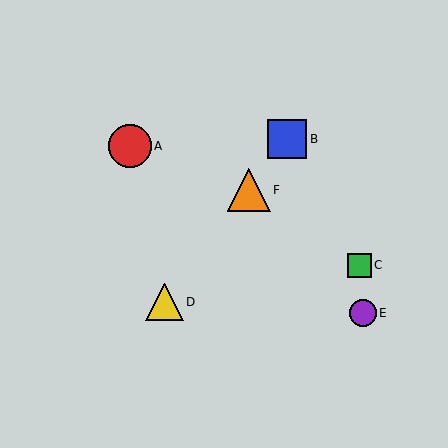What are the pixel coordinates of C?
Object C is at (359, 265).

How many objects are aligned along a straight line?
3 objects (B, D, F) are aligned along a straight line.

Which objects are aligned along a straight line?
Objects B, D, F are aligned along a straight line.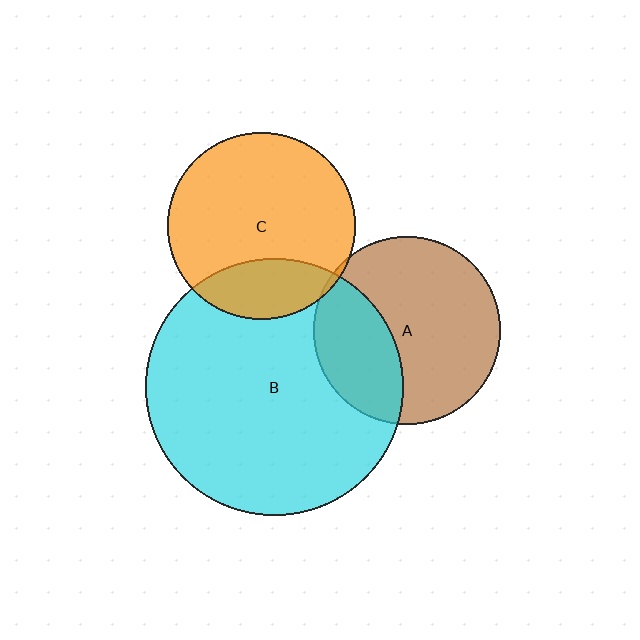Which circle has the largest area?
Circle B (cyan).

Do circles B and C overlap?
Yes.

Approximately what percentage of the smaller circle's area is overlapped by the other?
Approximately 25%.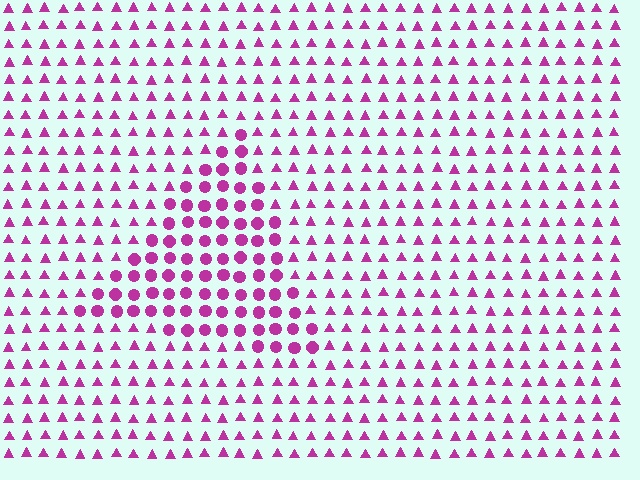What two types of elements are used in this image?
The image uses circles inside the triangle region and triangles outside it.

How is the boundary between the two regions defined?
The boundary is defined by a change in element shape: circles inside vs. triangles outside. All elements share the same color and spacing.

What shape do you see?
I see a triangle.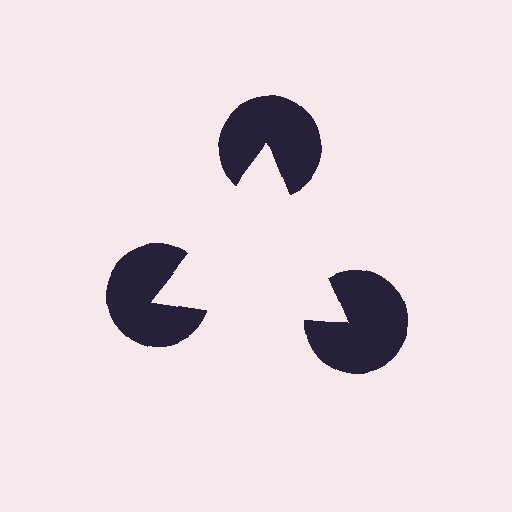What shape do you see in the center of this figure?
An illusory triangle — its edges are inferred from the aligned wedge cuts in the pac-man discs, not physically drawn.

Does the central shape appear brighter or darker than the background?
It typically appears slightly brighter than the background, even though no actual brightness change is drawn.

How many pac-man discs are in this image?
There are 3 — one at each vertex of the illusory triangle.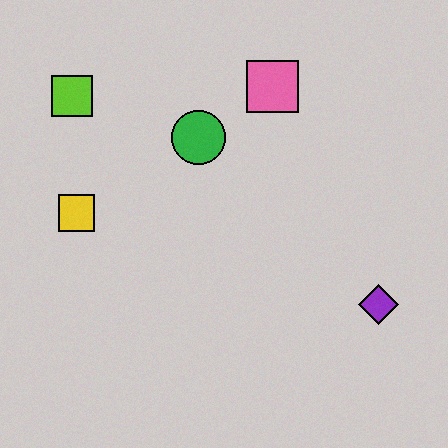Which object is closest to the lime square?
The yellow square is closest to the lime square.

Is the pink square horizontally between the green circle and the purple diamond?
Yes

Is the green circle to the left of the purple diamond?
Yes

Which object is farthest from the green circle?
The purple diamond is farthest from the green circle.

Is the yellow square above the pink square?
No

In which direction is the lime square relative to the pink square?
The lime square is to the left of the pink square.